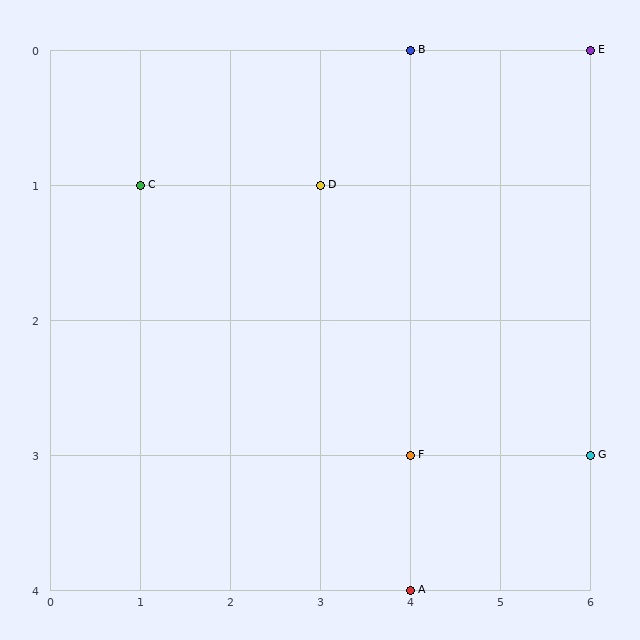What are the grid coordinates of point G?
Point G is at grid coordinates (6, 3).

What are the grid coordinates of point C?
Point C is at grid coordinates (1, 1).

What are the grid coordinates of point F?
Point F is at grid coordinates (4, 3).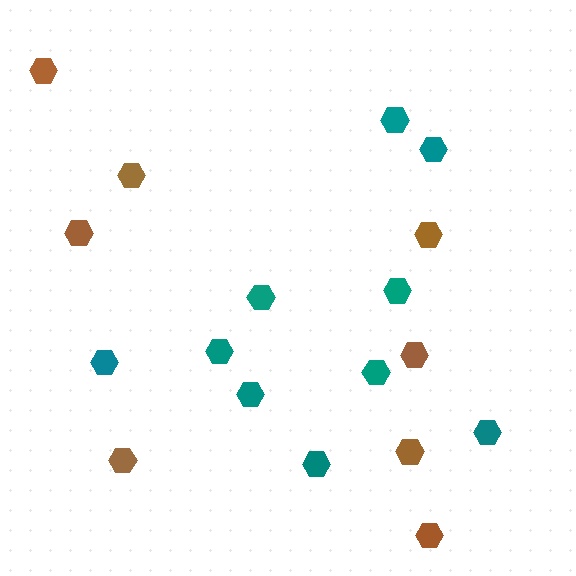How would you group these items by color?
There are 2 groups: one group of brown hexagons (8) and one group of teal hexagons (10).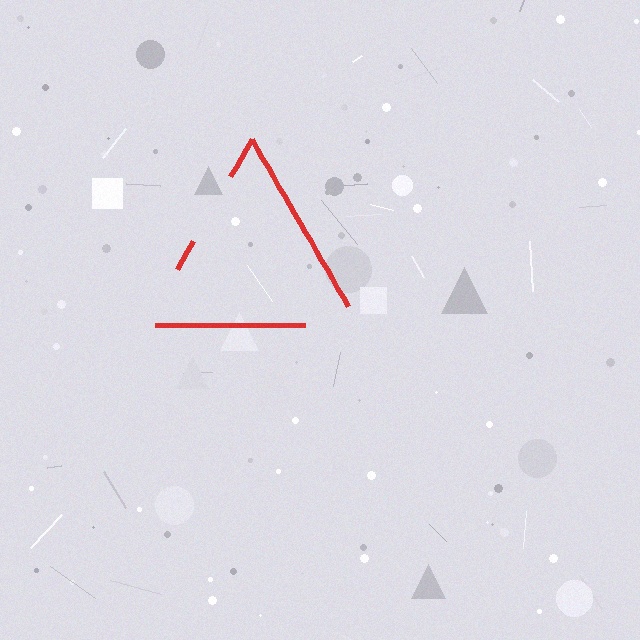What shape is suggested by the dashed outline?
The dashed outline suggests a triangle.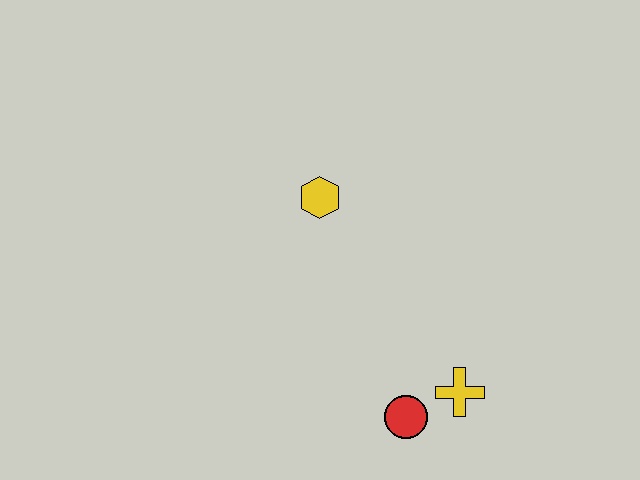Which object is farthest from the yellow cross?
The yellow hexagon is farthest from the yellow cross.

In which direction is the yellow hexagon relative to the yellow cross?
The yellow hexagon is above the yellow cross.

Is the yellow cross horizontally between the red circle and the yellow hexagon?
No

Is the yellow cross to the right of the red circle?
Yes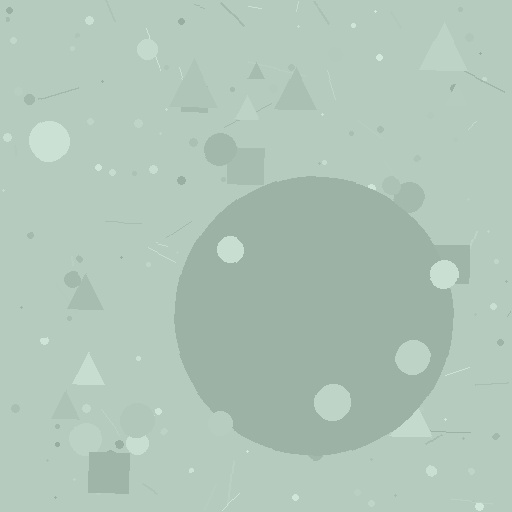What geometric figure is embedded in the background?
A circle is embedded in the background.